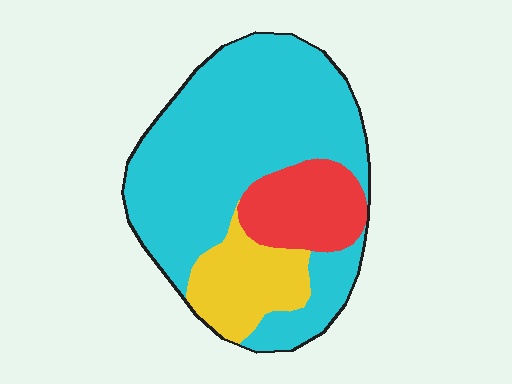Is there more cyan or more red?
Cyan.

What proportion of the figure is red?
Red covers about 15% of the figure.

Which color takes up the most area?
Cyan, at roughly 70%.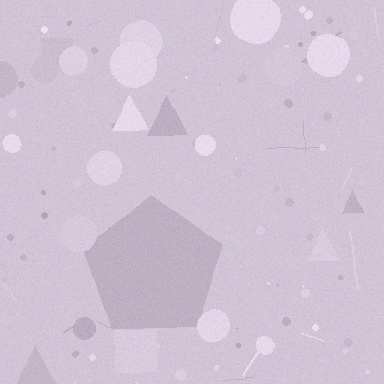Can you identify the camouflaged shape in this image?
The camouflaged shape is a pentagon.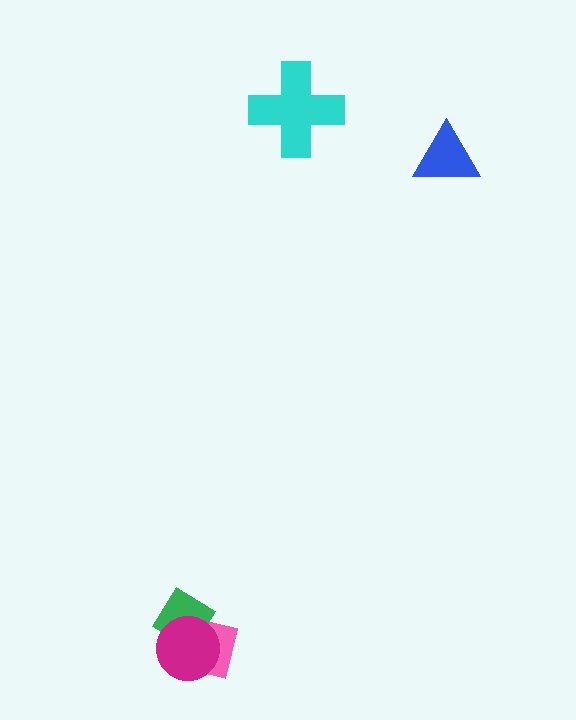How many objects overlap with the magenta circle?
2 objects overlap with the magenta circle.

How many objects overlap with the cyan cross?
0 objects overlap with the cyan cross.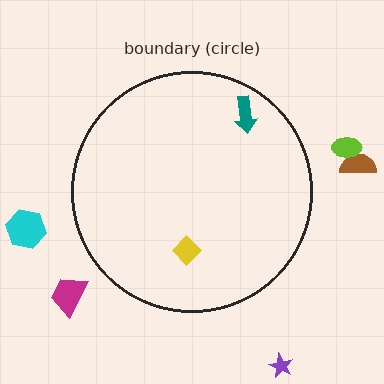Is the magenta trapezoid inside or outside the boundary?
Outside.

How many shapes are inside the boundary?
2 inside, 5 outside.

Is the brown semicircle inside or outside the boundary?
Outside.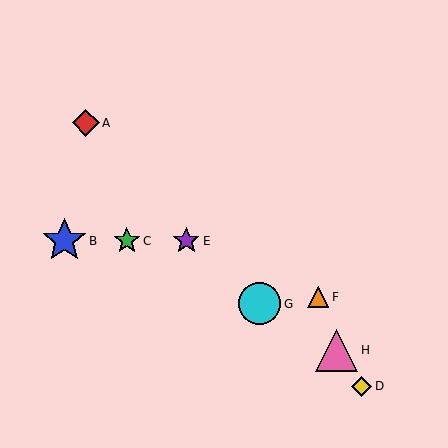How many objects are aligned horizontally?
3 objects (B, C, E) are aligned horizontally.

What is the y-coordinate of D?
Object D is at y≈386.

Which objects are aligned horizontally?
Objects B, C, E are aligned horizontally.